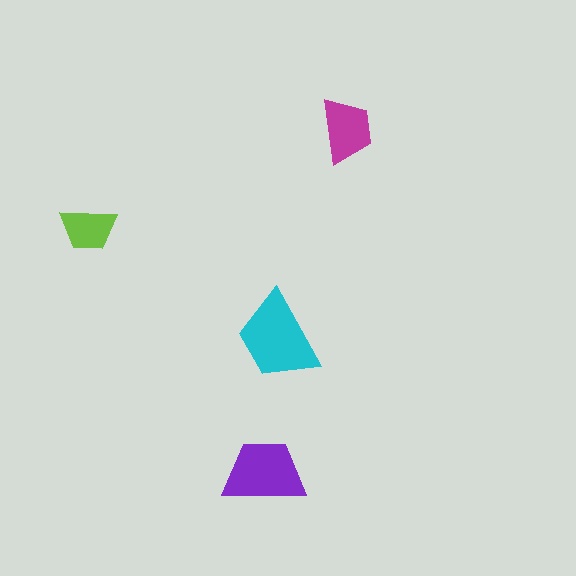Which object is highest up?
The magenta trapezoid is topmost.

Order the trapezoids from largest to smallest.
the cyan one, the purple one, the magenta one, the lime one.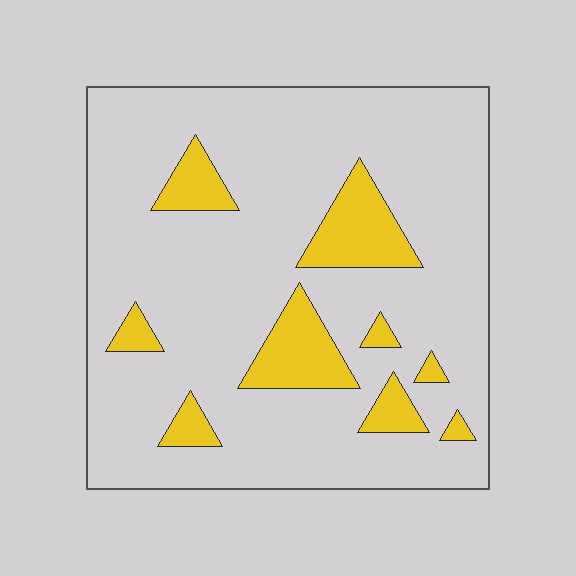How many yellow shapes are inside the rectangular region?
9.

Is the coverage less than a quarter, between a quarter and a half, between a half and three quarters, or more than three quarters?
Less than a quarter.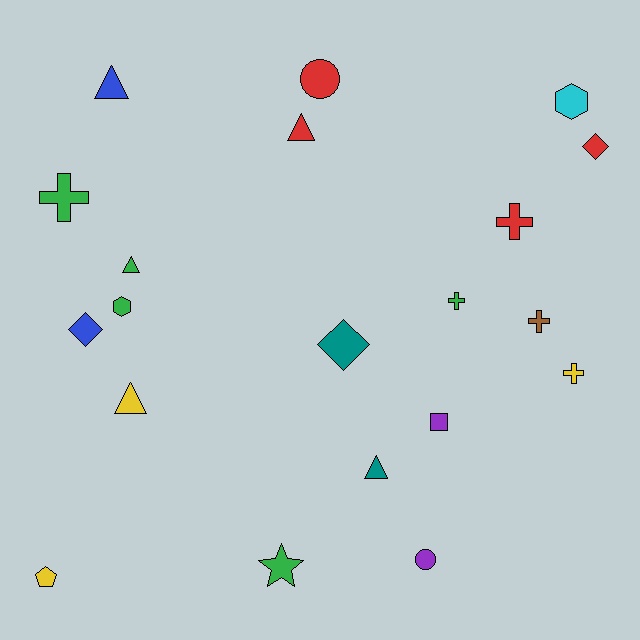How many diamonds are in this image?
There are 3 diamonds.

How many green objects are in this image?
There are 5 green objects.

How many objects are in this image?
There are 20 objects.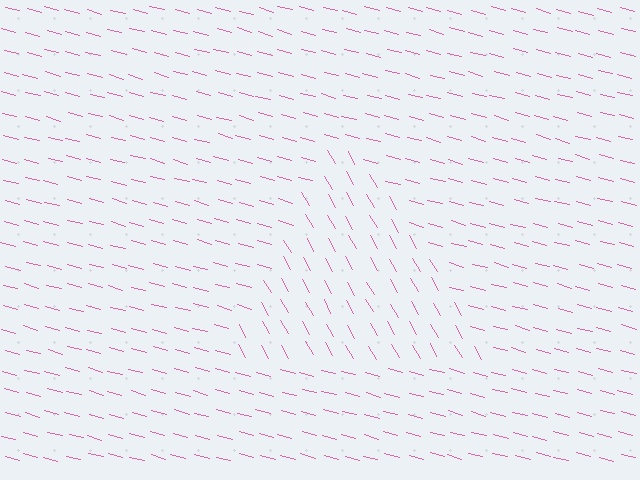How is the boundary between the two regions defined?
The boundary is defined purely by a change in line orientation (approximately 45 degrees difference). All lines are the same color and thickness.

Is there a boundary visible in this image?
Yes, there is a texture boundary formed by a change in line orientation.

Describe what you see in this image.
The image is filled with small pink line segments. A triangle region in the image has lines oriented differently from the surrounding lines, creating a visible texture boundary.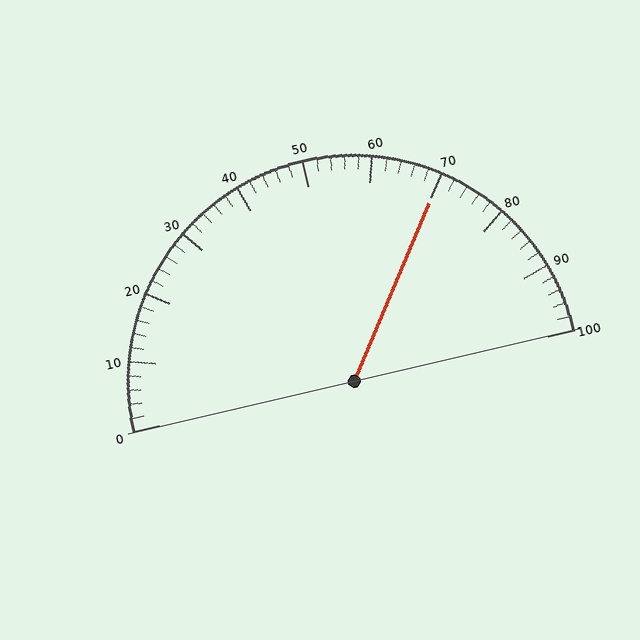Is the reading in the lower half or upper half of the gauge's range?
The reading is in the upper half of the range (0 to 100).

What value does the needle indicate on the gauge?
The needle indicates approximately 70.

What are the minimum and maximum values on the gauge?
The gauge ranges from 0 to 100.